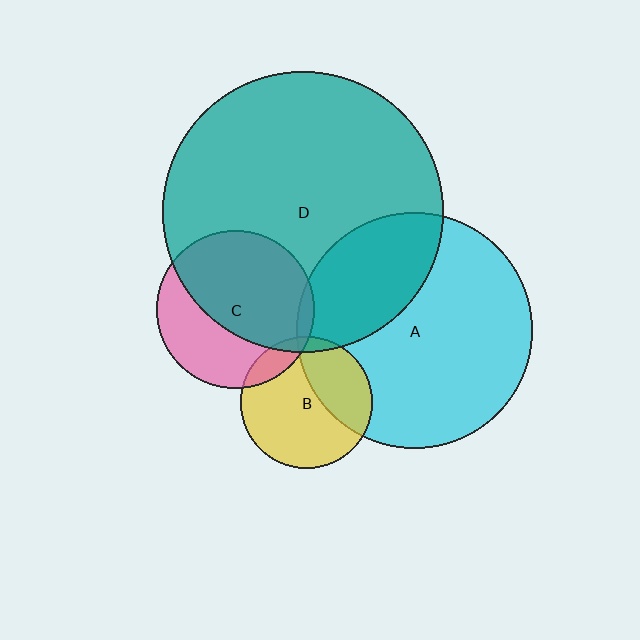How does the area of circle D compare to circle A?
Approximately 1.4 times.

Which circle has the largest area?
Circle D (teal).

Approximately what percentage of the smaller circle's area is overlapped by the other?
Approximately 10%.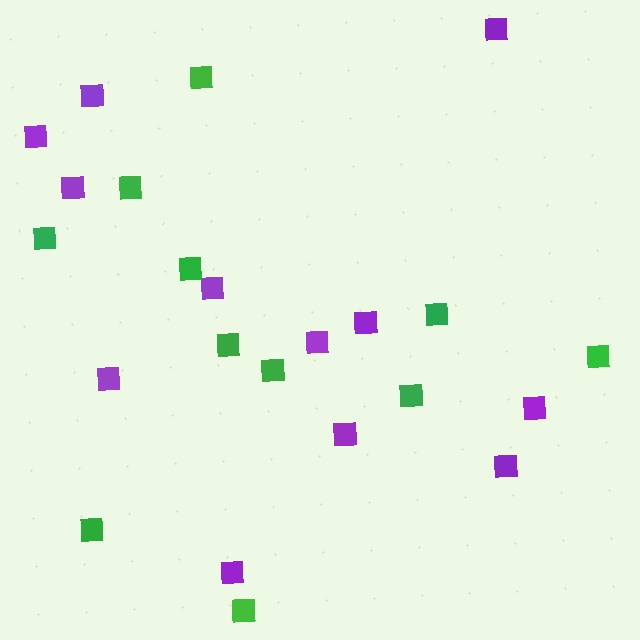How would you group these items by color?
There are 2 groups: one group of purple squares (12) and one group of green squares (11).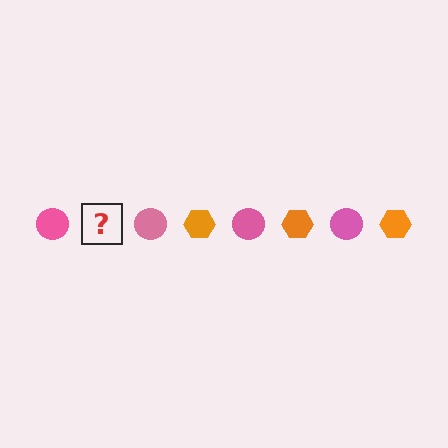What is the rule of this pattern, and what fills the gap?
The rule is that the pattern alternates between pink circle and orange hexagon. The gap should be filled with an orange hexagon.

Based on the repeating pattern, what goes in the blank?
The blank should be an orange hexagon.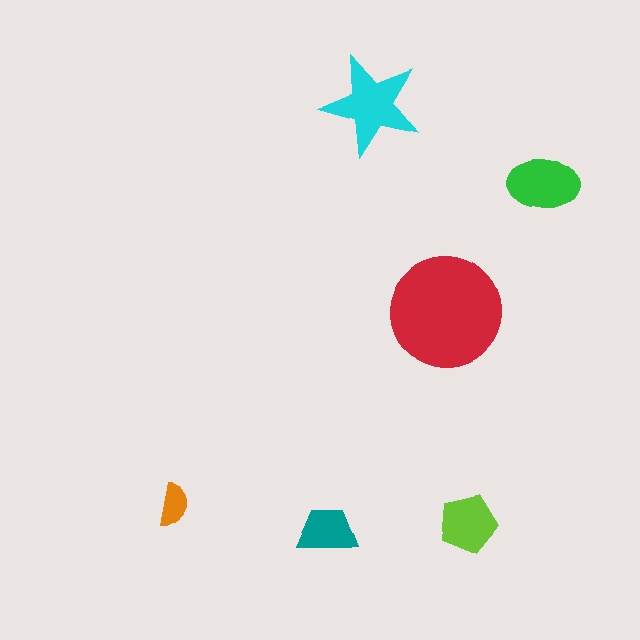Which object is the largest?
The red circle.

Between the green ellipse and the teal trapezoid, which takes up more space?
The green ellipse.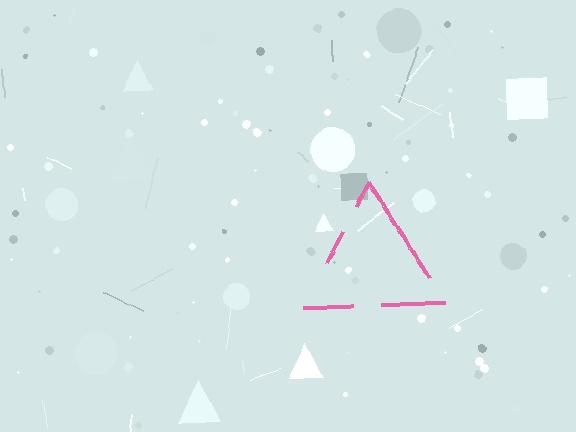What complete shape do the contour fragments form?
The contour fragments form a triangle.